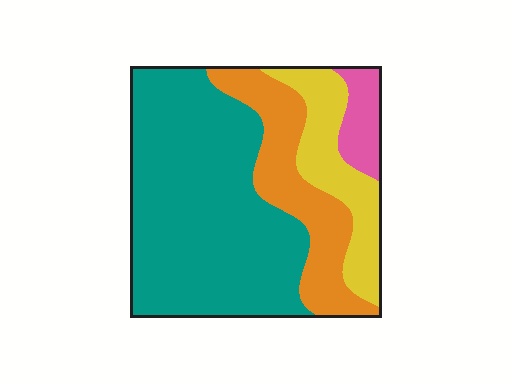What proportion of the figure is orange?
Orange takes up between a sixth and a third of the figure.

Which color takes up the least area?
Pink, at roughly 5%.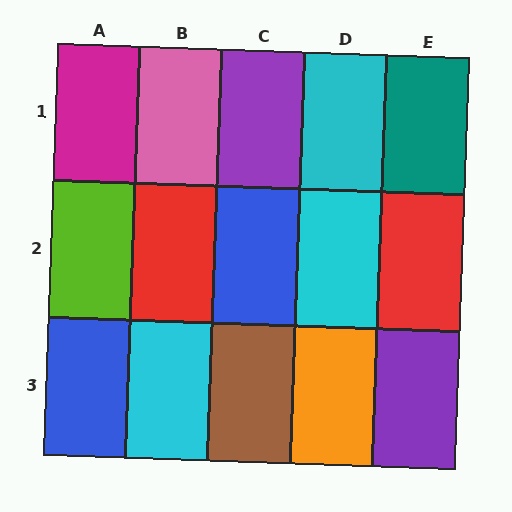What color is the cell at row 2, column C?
Blue.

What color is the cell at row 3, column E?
Purple.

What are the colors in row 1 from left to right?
Magenta, pink, purple, cyan, teal.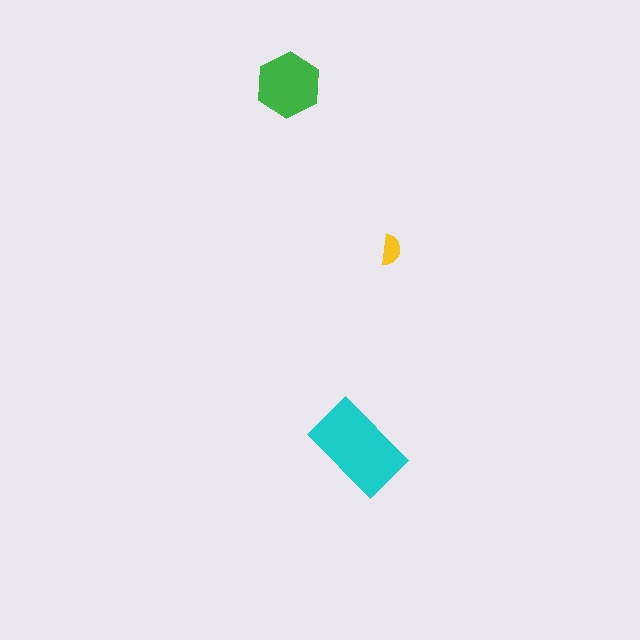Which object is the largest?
The cyan rectangle.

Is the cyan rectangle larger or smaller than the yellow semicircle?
Larger.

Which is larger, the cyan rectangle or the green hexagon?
The cyan rectangle.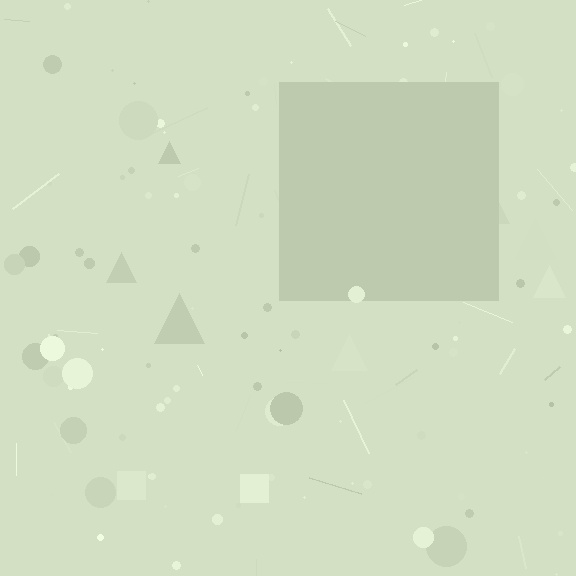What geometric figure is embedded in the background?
A square is embedded in the background.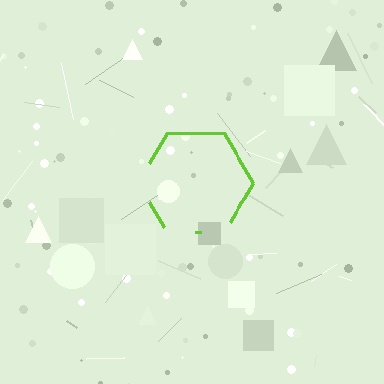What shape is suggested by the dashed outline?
The dashed outline suggests a hexagon.